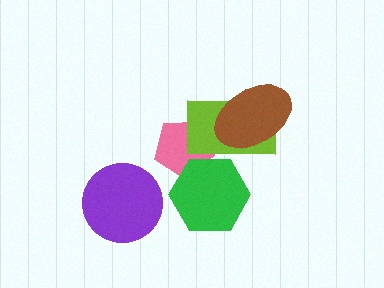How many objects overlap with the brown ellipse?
1 object overlaps with the brown ellipse.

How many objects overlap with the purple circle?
0 objects overlap with the purple circle.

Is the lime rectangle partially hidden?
Yes, it is partially covered by another shape.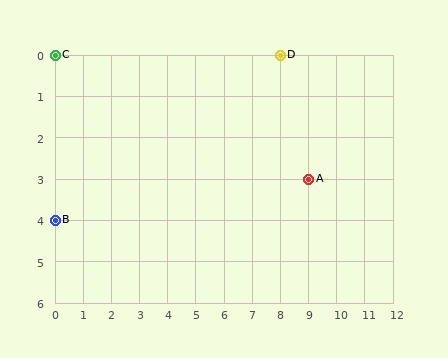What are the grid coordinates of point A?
Point A is at grid coordinates (9, 3).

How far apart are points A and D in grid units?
Points A and D are 1 column and 3 rows apart (about 3.2 grid units diagonally).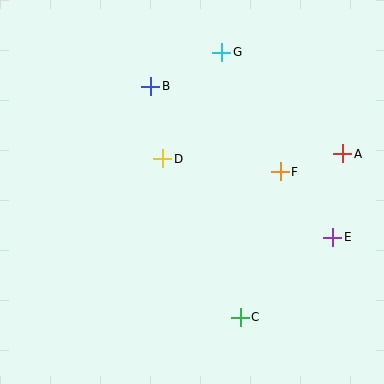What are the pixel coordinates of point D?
Point D is at (163, 159).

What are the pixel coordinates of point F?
Point F is at (280, 172).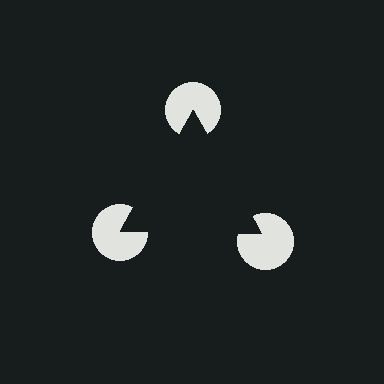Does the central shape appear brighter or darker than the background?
It typically appears slightly darker than the background, even though no actual brightness change is drawn.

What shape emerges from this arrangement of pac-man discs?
An illusory triangle — its edges are inferred from the aligned wedge cuts in the pac-man discs, not physically drawn.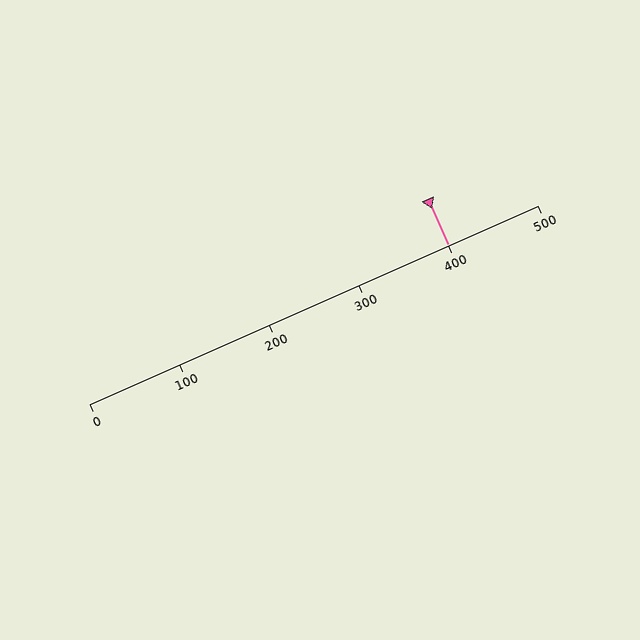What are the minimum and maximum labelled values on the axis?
The axis runs from 0 to 500.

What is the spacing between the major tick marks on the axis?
The major ticks are spaced 100 apart.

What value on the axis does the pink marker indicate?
The marker indicates approximately 400.